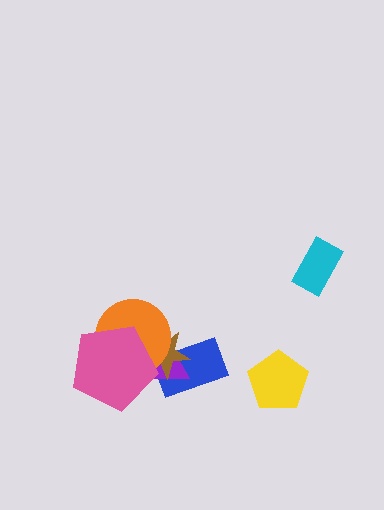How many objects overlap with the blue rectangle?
3 objects overlap with the blue rectangle.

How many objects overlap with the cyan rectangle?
0 objects overlap with the cyan rectangle.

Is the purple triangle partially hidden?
Yes, it is partially covered by another shape.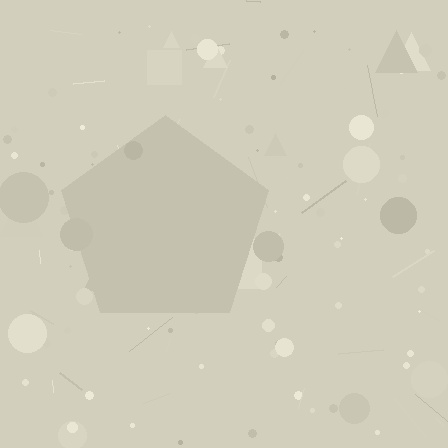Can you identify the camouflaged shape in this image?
The camouflaged shape is a pentagon.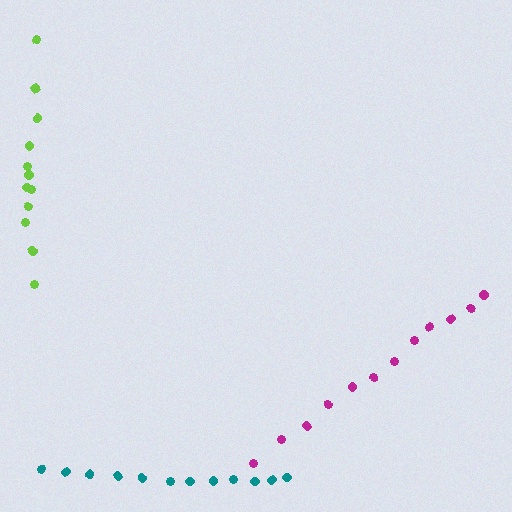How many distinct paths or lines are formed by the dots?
There are 3 distinct paths.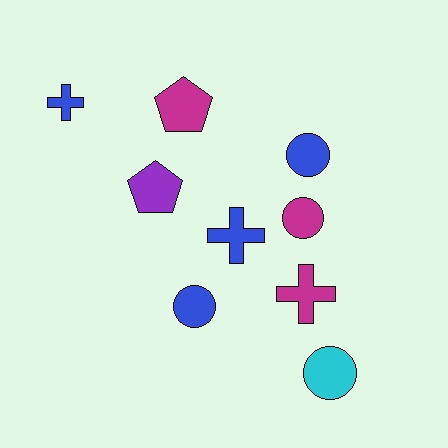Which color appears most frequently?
Blue, with 4 objects.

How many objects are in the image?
There are 9 objects.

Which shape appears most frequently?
Circle, with 4 objects.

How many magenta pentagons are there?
There is 1 magenta pentagon.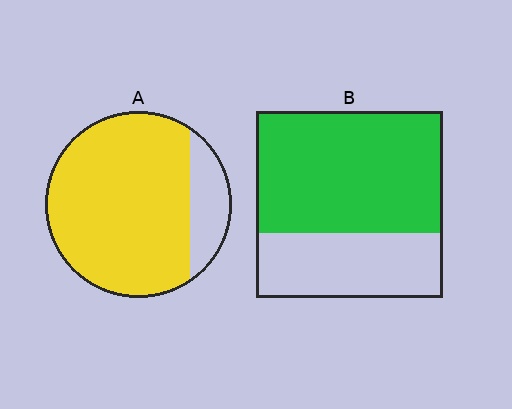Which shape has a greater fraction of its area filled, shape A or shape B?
Shape A.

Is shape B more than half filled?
Yes.